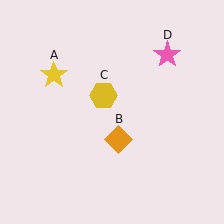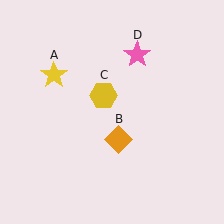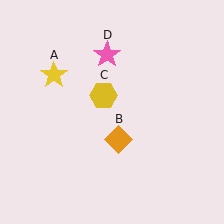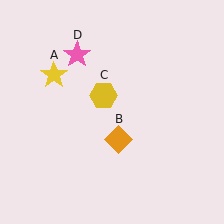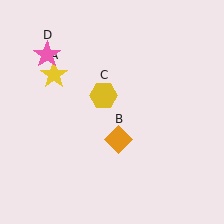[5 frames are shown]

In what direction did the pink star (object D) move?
The pink star (object D) moved left.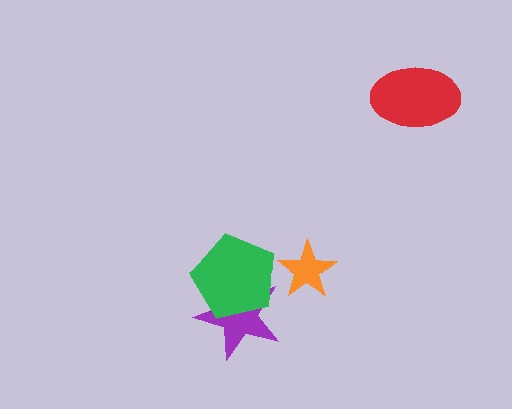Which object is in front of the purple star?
The green pentagon is in front of the purple star.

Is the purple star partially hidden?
Yes, it is partially covered by another shape.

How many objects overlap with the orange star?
0 objects overlap with the orange star.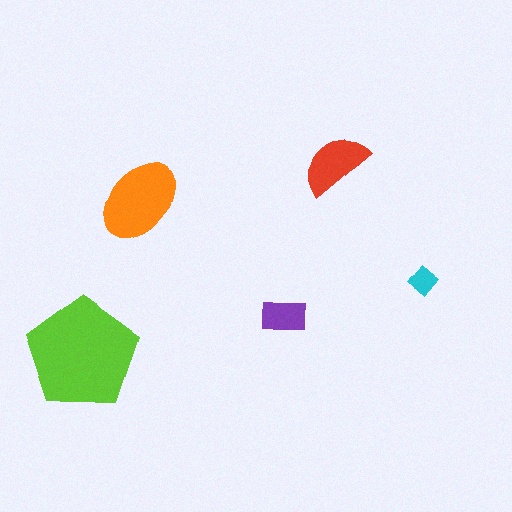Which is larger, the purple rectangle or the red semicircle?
The red semicircle.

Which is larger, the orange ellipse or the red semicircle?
The orange ellipse.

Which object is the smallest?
The cyan diamond.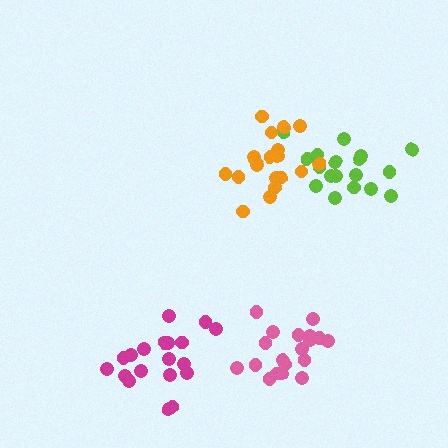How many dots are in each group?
Group 1: 18 dots, Group 2: 18 dots, Group 3: 19 dots, Group 4: 19 dots (74 total).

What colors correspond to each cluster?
The clusters are colored: lime, orange, pink, magenta.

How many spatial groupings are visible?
There are 4 spatial groupings.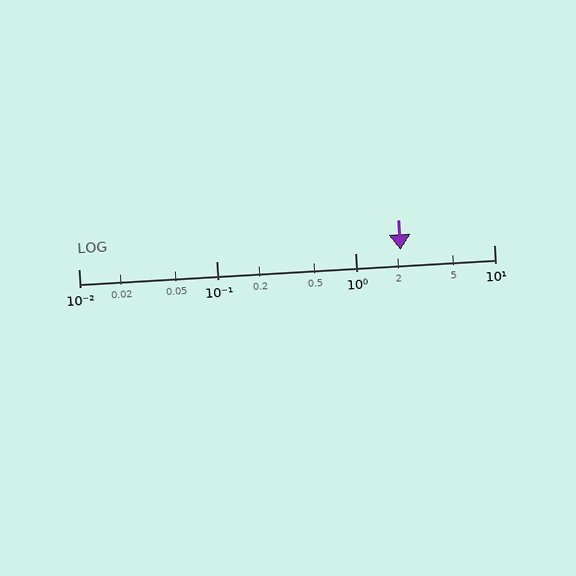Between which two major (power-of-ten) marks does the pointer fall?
The pointer is between 1 and 10.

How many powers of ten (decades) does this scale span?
The scale spans 3 decades, from 0.01 to 10.